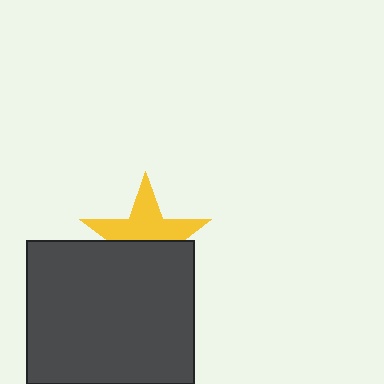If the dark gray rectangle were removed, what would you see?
You would see the complete yellow star.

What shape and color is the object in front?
The object in front is a dark gray rectangle.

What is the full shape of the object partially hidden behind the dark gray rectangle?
The partially hidden object is a yellow star.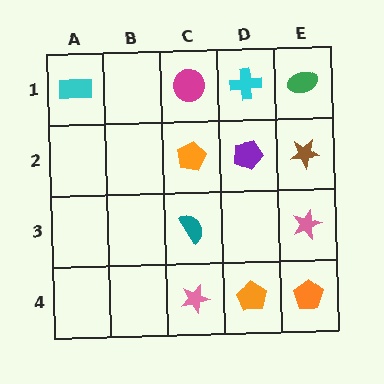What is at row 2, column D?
A purple pentagon.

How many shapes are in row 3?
2 shapes.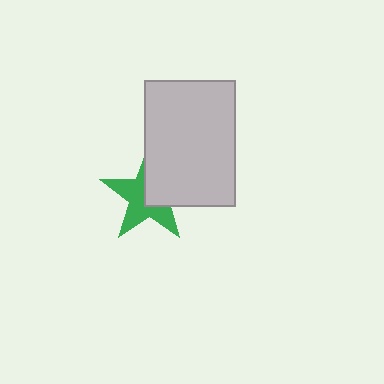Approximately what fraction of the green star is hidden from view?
Roughly 45% of the green star is hidden behind the light gray rectangle.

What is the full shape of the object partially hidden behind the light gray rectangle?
The partially hidden object is a green star.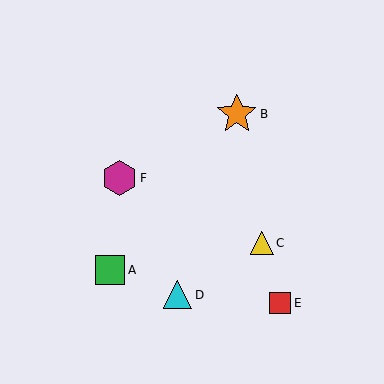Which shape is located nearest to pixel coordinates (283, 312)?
The red square (labeled E) at (280, 303) is nearest to that location.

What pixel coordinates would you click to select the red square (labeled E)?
Click at (280, 303) to select the red square E.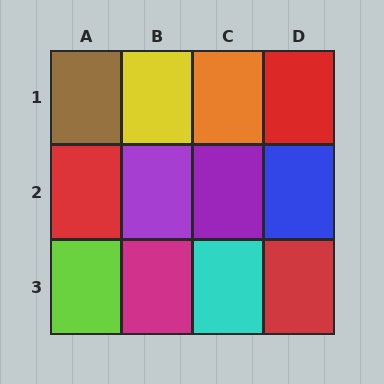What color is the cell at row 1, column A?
Brown.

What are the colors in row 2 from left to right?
Red, purple, purple, blue.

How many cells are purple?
2 cells are purple.